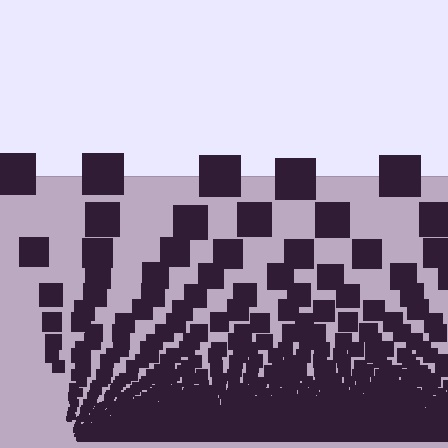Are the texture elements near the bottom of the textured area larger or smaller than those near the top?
Smaller. The gradient is inverted — elements near the bottom are smaller and denser.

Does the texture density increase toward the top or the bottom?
Density increases toward the bottom.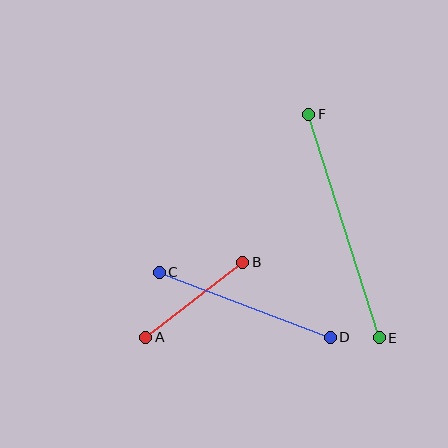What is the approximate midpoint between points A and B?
The midpoint is at approximately (194, 300) pixels.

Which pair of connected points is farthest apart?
Points E and F are farthest apart.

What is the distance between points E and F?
The distance is approximately 235 pixels.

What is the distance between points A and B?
The distance is approximately 122 pixels.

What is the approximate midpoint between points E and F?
The midpoint is at approximately (344, 226) pixels.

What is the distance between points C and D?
The distance is approximately 183 pixels.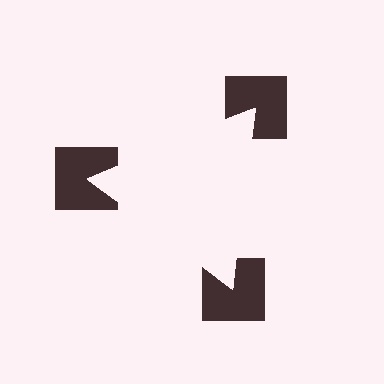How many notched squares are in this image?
There are 3 — one at each vertex of the illusory triangle.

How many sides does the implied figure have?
3 sides.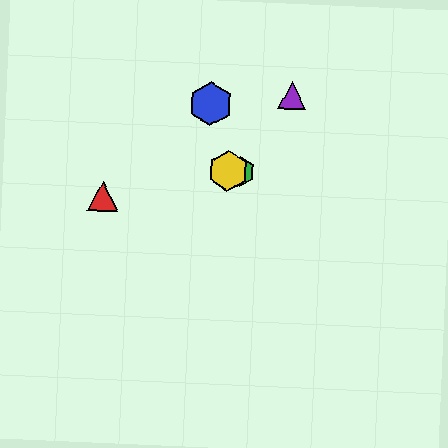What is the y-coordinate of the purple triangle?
The purple triangle is at y≈96.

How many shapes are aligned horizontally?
2 shapes (the green hexagon, the yellow hexagon) are aligned horizontally.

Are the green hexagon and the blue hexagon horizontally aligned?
No, the green hexagon is at y≈171 and the blue hexagon is at y≈104.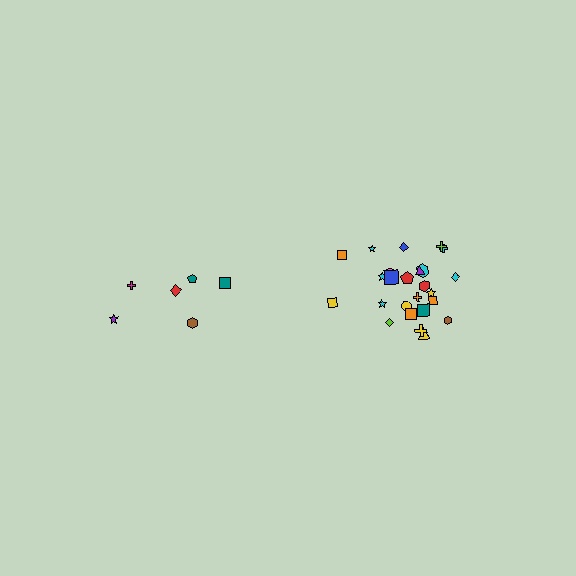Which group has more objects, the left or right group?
The right group.